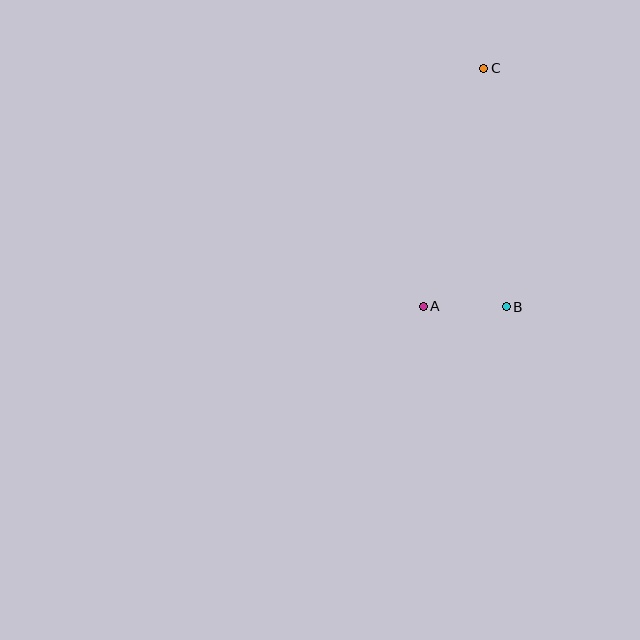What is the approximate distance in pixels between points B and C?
The distance between B and C is approximately 240 pixels.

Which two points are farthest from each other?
Points A and C are farthest from each other.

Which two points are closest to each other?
Points A and B are closest to each other.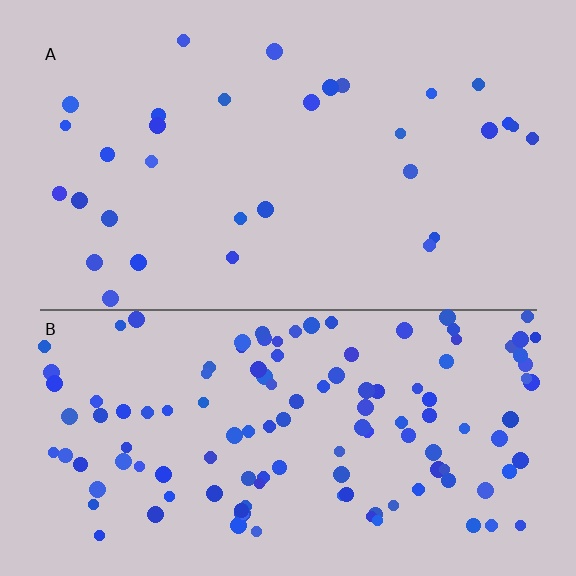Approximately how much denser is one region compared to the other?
Approximately 4.0× — region B over region A.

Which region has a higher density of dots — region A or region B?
B (the bottom).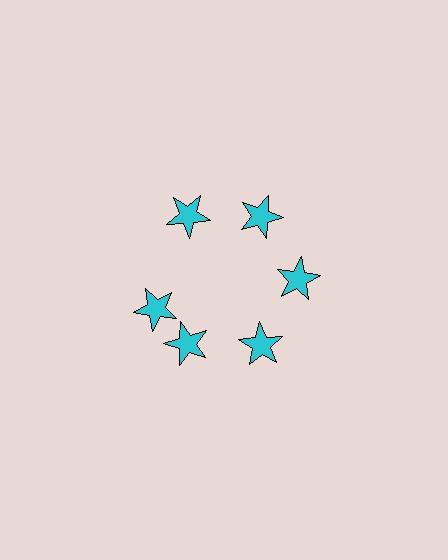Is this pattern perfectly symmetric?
No. The 6 cyan stars are arranged in a ring, but one element near the 9 o'clock position is rotated out of alignment along the ring, breaking the 6-fold rotational symmetry.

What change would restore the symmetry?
The symmetry would be restored by rotating it back into even spacing with its neighbors so that all 6 stars sit at equal angles and equal distance from the center.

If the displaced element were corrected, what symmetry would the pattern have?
It would have 6-fold rotational symmetry — the pattern would map onto itself every 60 degrees.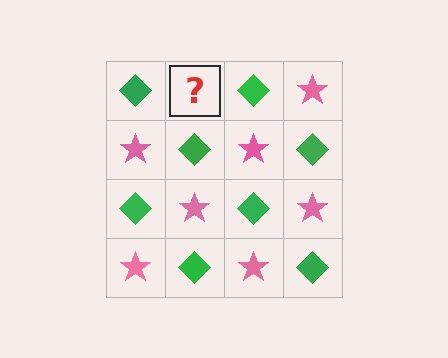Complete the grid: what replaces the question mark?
The question mark should be replaced with a pink star.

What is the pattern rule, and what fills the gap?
The rule is that it alternates green diamond and pink star in a checkerboard pattern. The gap should be filled with a pink star.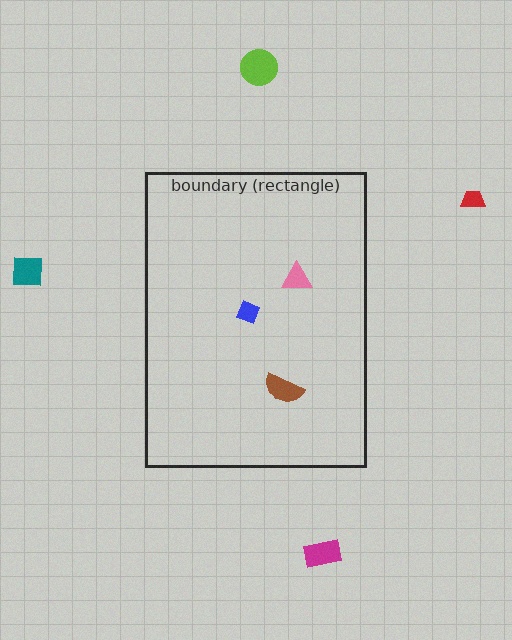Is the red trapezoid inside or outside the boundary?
Outside.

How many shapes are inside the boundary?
3 inside, 4 outside.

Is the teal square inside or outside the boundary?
Outside.